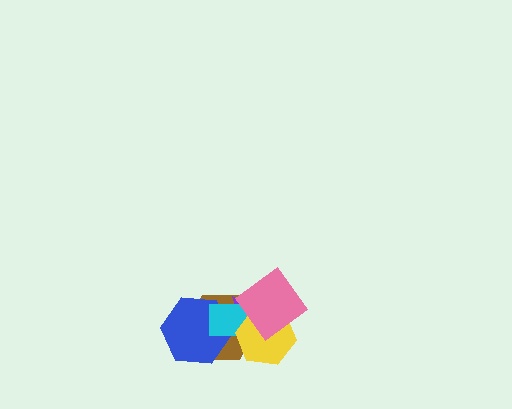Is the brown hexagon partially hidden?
Yes, it is partially covered by another shape.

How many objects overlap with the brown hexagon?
5 objects overlap with the brown hexagon.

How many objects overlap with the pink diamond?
4 objects overlap with the pink diamond.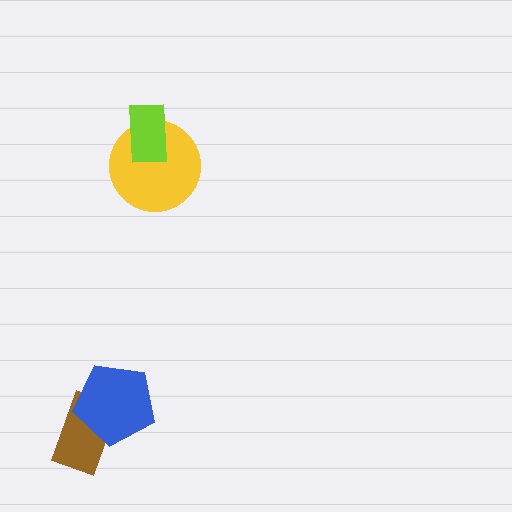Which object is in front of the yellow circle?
The lime rectangle is in front of the yellow circle.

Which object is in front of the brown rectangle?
The blue pentagon is in front of the brown rectangle.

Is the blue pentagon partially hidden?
No, no other shape covers it.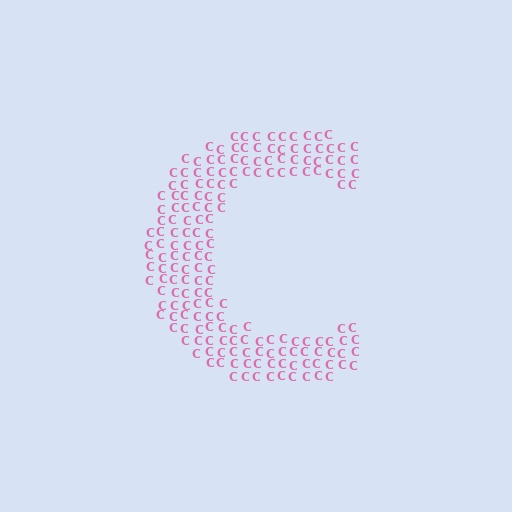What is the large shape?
The large shape is the letter C.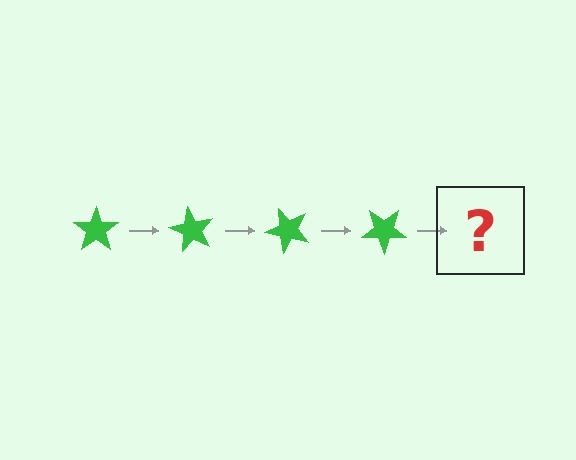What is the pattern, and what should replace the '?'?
The pattern is that the star rotates 60 degrees each step. The '?' should be a green star rotated 240 degrees.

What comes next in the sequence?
The next element should be a green star rotated 240 degrees.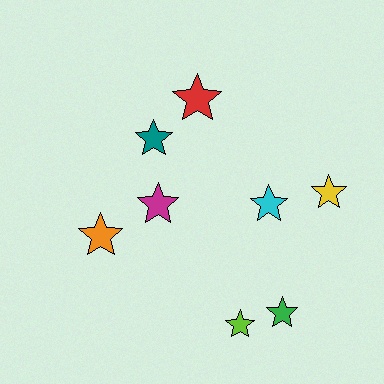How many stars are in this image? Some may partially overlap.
There are 8 stars.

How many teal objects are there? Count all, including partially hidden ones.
There is 1 teal object.